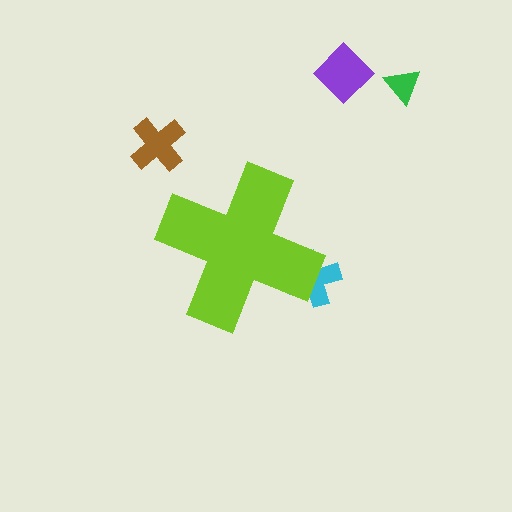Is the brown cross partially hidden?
No, the brown cross is fully visible.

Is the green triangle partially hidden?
No, the green triangle is fully visible.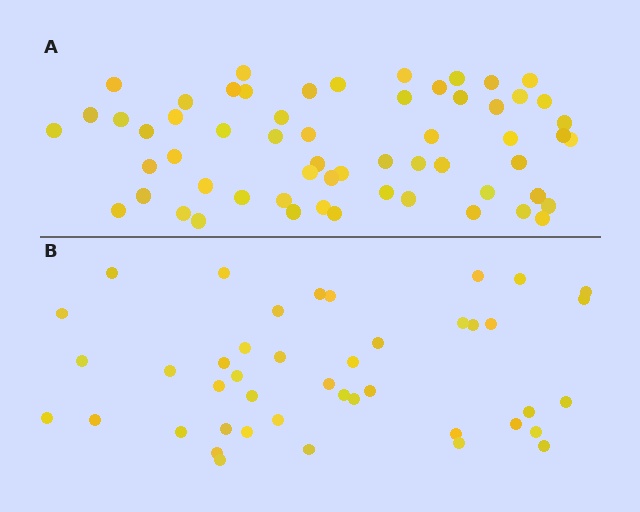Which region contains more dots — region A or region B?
Region A (the top region) has more dots.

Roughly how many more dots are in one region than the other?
Region A has approximately 15 more dots than region B.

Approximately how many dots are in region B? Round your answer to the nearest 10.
About 40 dots. (The exact count is 43, which rounds to 40.)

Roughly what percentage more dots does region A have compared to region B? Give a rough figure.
About 35% more.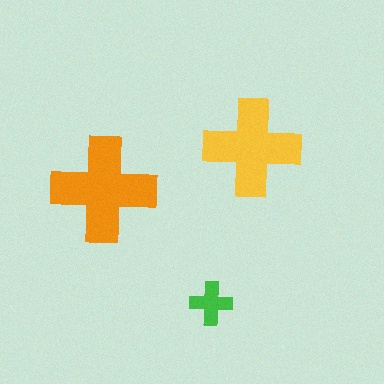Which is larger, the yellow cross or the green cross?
The yellow one.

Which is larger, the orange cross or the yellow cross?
The orange one.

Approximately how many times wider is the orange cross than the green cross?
About 2.5 times wider.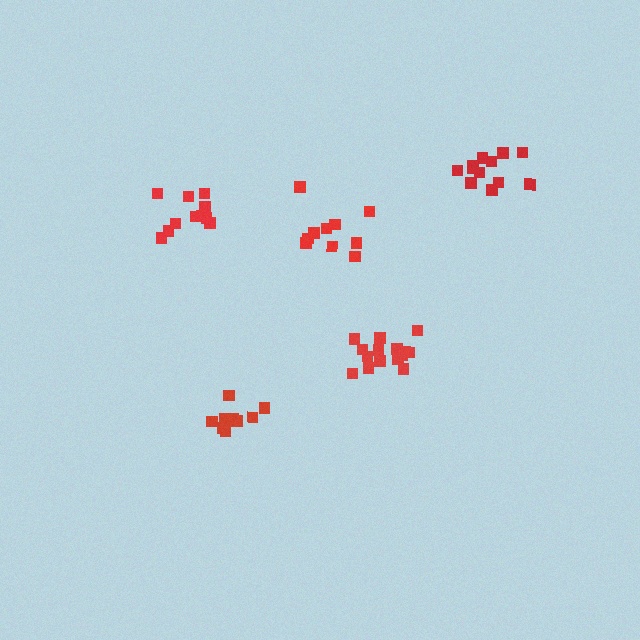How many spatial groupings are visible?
There are 5 spatial groupings.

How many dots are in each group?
Group 1: 16 dots, Group 2: 10 dots, Group 3: 12 dots, Group 4: 10 dots, Group 5: 12 dots (60 total).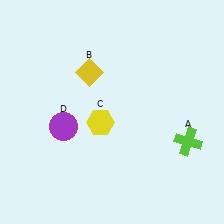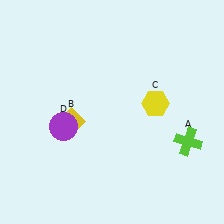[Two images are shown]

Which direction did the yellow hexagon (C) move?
The yellow hexagon (C) moved right.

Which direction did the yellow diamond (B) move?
The yellow diamond (B) moved down.